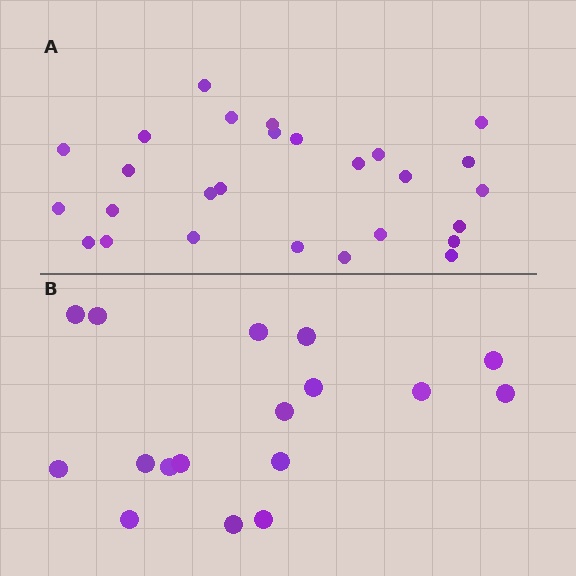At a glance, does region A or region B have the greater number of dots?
Region A (the top region) has more dots.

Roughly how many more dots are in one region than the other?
Region A has roughly 10 or so more dots than region B.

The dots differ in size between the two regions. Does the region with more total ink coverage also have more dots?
No. Region B has more total ink coverage because its dots are larger, but region A actually contains more individual dots. Total area can be misleading — the number of items is what matters here.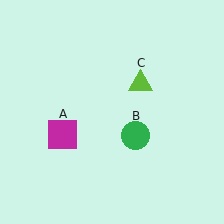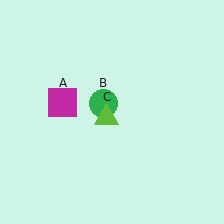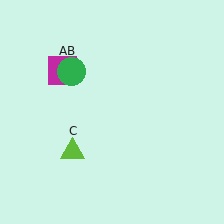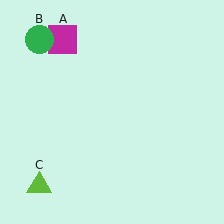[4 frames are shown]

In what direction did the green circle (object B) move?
The green circle (object B) moved up and to the left.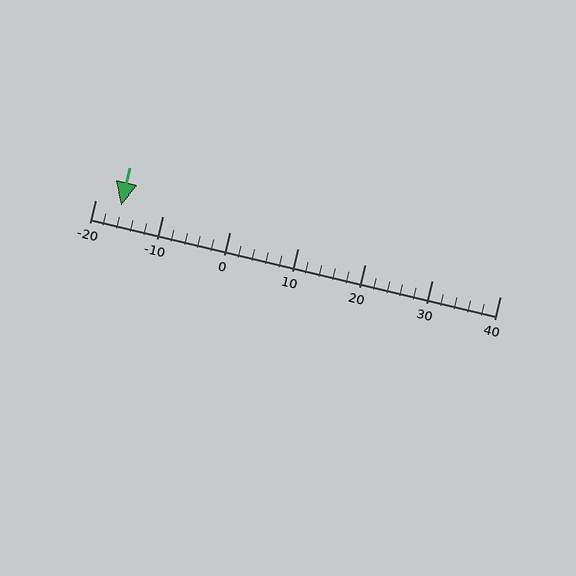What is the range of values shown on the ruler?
The ruler shows values from -20 to 40.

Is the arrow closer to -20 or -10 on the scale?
The arrow is closer to -20.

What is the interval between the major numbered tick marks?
The major tick marks are spaced 10 units apart.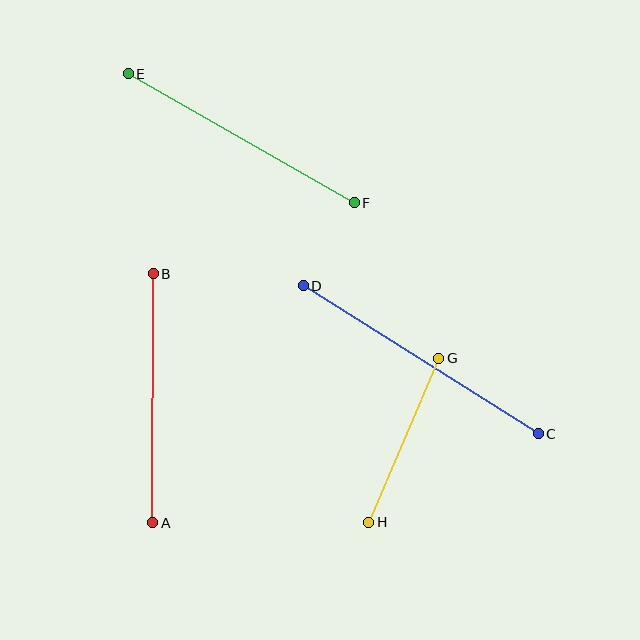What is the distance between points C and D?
The distance is approximately 278 pixels.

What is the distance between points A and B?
The distance is approximately 249 pixels.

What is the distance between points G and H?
The distance is approximately 178 pixels.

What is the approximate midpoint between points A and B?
The midpoint is at approximately (153, 398) pixels.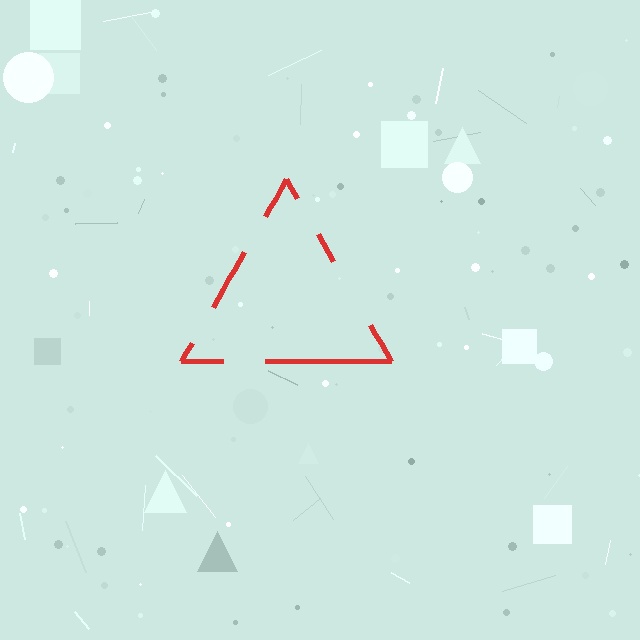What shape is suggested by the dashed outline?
The dashed outline suggests a triangle.